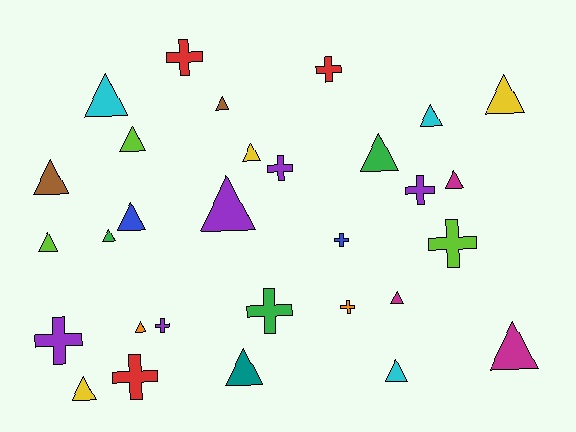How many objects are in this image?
There are 30 objects.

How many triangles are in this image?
There are 19 triangles.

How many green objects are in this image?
There are 3 green objects.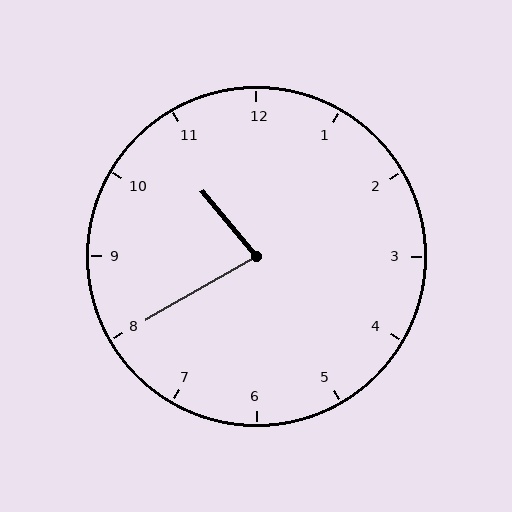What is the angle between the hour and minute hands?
Approximately 80 degrees.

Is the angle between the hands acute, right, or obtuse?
It is acute.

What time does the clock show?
10:40.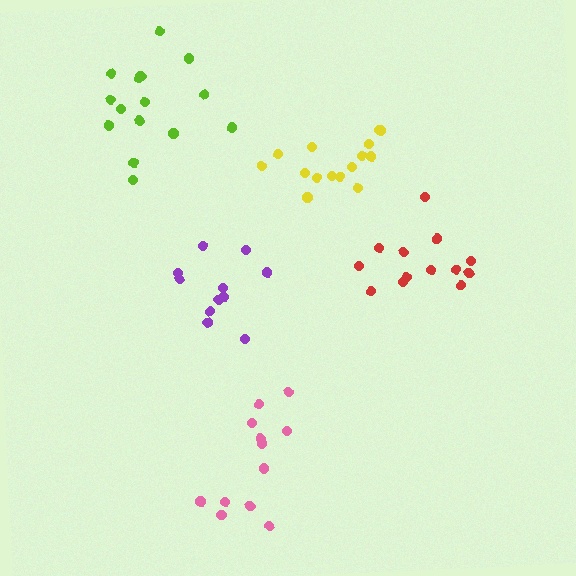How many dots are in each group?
Group 1: 12 dots, Group 2: 15 dots, Group 3: 15 dots, Group 4: 11 dots, Group 5: 13 dots (66 total).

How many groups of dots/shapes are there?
There are 5 groups.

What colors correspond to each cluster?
The clusters are colored: pink, yellow, lime, purple, red.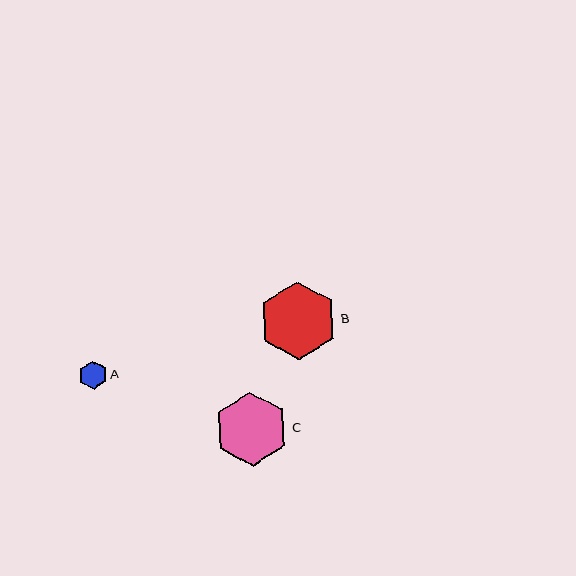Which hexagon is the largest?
Hexagon B is the largest with a size of approximately 78 pixels.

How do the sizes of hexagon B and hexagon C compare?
Hexagon B and hexagon C are approximately the same size.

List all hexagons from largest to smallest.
From largest to smallest: B, C, A.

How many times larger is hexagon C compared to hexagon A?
Hexagon C is approximately 2.7 times the size of hexagon A.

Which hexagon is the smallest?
Hexagon A is the smallest with a size of approximately 28 pixels.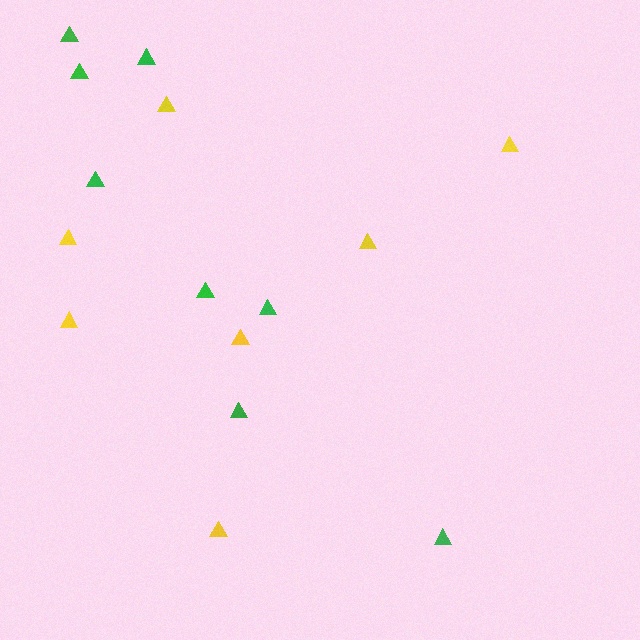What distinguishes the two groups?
There are 2 groups: one group of green triangles (8) and one group of yellow triangles (7).